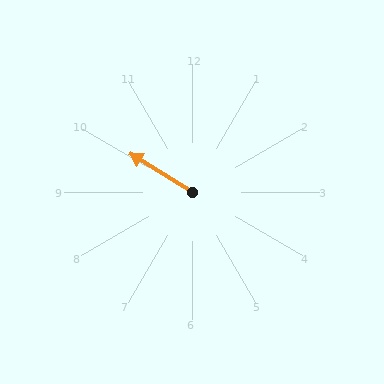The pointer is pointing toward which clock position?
Roughly 10 o'clock.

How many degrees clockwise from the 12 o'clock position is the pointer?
Approximately 302 degrees.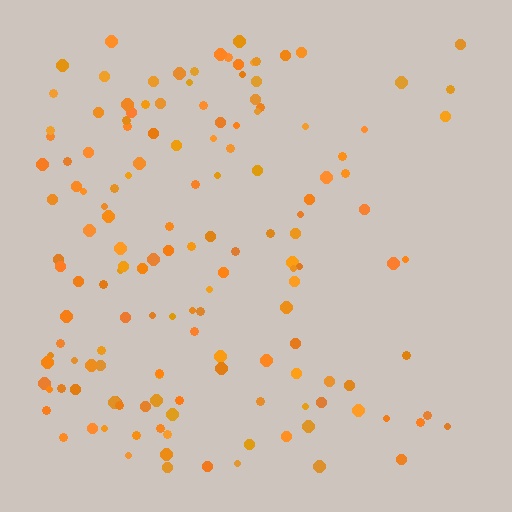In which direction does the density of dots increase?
From right to left, with the left side densest.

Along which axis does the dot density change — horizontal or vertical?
Horizontal.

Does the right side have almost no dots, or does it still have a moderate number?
Still a moderate number, just noticeably fewer than the left.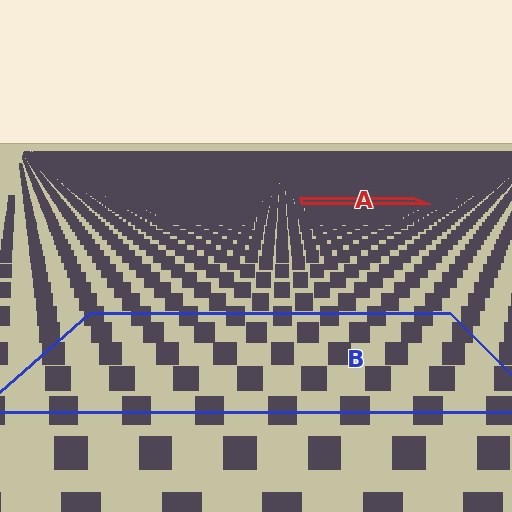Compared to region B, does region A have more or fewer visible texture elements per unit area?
Region A has more texture elements per unit area — they are packed more densely because it is farther away.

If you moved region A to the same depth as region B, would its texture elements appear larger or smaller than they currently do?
They would appear larger. At a closer depth, the same texture elements are projected at a bigger on-screen size.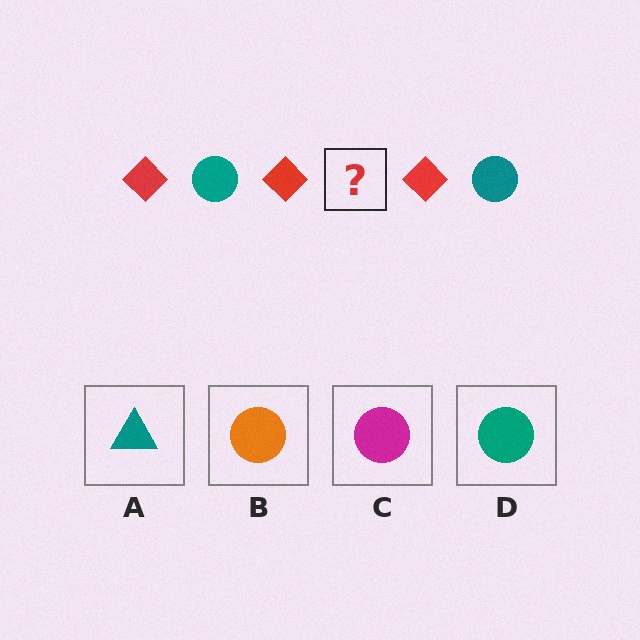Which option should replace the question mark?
Option D.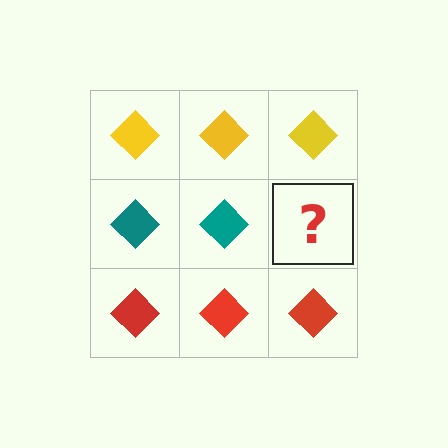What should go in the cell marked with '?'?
The missing cell should contain a teal diamond.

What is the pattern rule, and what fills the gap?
The rule is that each row has a consistent color. The gap should be filled with a teal diamond.